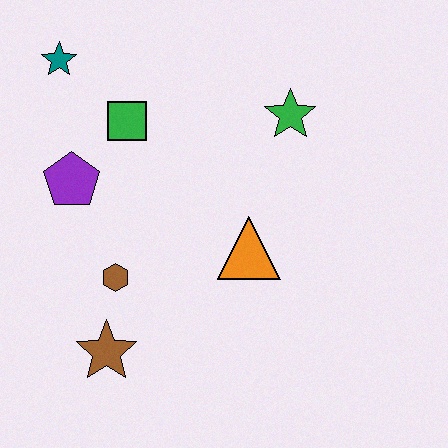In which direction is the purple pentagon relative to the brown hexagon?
The purple pentagon is above the brown hexagon.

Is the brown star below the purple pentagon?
Yes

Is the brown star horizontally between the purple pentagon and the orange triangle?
Yes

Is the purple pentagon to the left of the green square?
Yes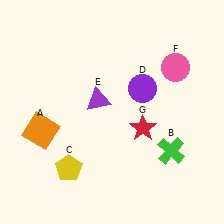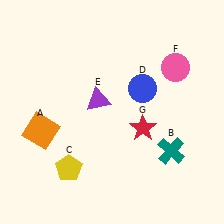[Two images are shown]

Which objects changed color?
B changed from green to teal. D changed from purple to blue.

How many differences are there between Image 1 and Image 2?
There are 2 differences between the two images.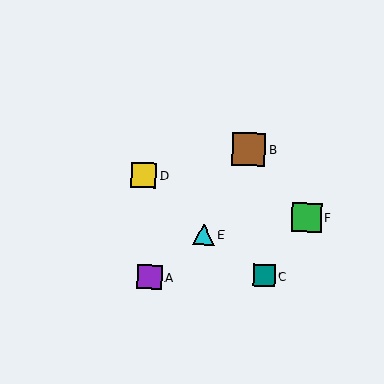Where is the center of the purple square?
The center of the purple square is at (150, 277).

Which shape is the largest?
The brown square (labeled B) is the largest.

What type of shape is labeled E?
Shape E is a cyan triangle.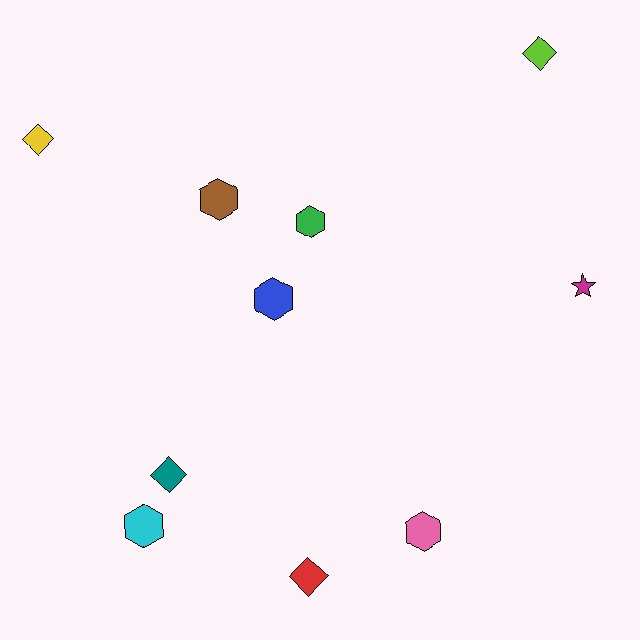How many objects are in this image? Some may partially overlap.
There are 10 objects.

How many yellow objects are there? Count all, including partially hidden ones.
There is 1 yellow object.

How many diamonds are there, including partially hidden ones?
There are 4 diamonds.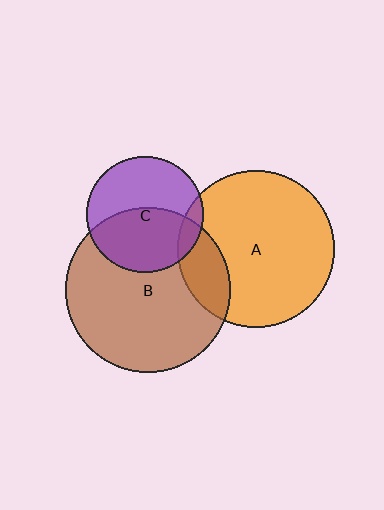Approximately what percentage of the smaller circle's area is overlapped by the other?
Approximately 50%.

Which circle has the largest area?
Circle B (brown).